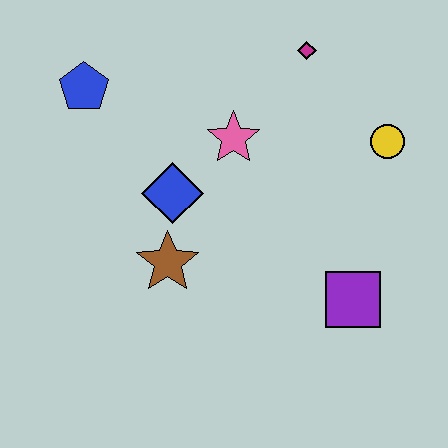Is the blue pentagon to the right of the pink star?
No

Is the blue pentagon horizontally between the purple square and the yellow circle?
No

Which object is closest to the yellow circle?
The magenta diamond is closest to the yellow circle.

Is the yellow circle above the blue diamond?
Yes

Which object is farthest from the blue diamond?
The yellow circle is farthest from the blue diamond.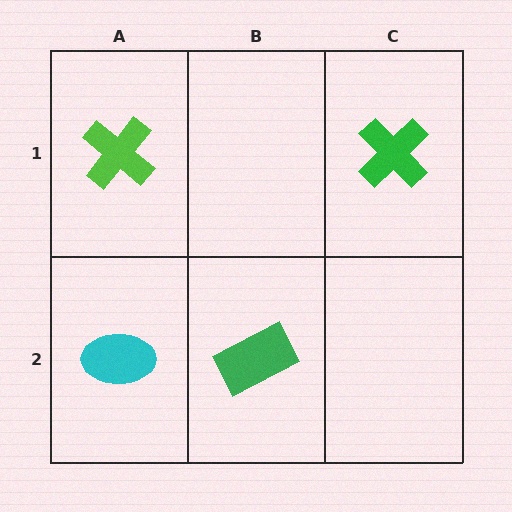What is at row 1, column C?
A green cross.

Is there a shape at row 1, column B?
No, that cell is empty.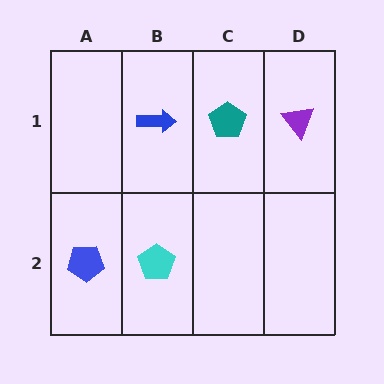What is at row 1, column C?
A teal pentagon.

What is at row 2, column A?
A blue pentagon.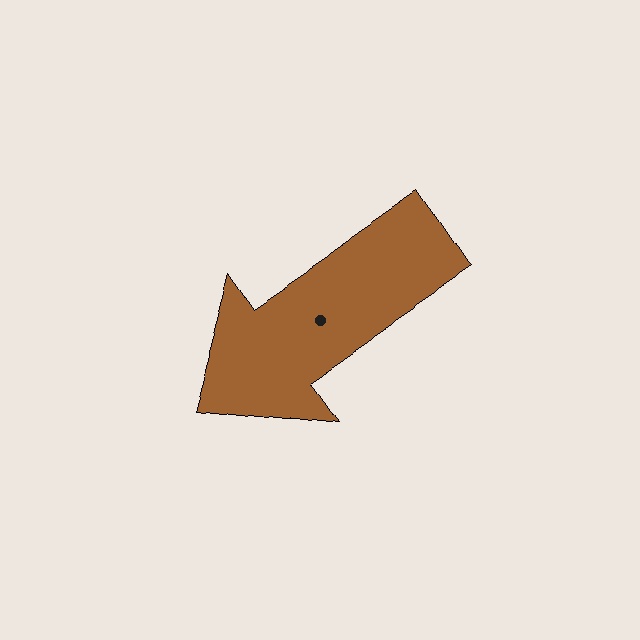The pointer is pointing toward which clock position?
Roughly 8 o'clock.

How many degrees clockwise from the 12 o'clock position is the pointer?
Approximately 236 degrees.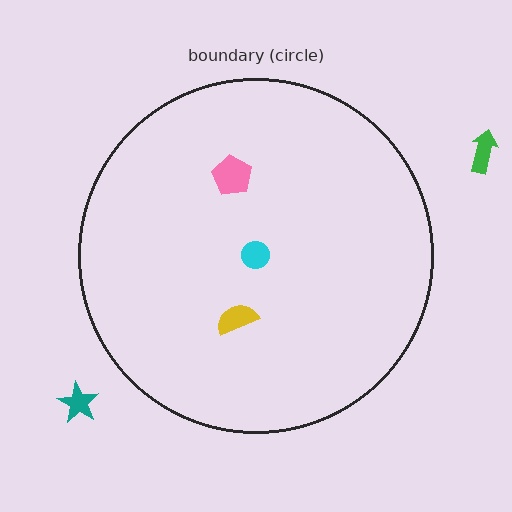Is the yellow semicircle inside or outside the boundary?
Inside.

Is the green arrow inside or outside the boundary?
Outside.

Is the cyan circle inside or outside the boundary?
Inside.